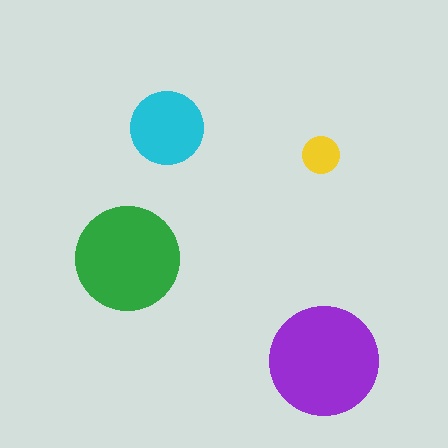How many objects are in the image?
There are 4 objects in the image.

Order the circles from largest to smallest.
the purple one, the green one, the cyan one, the yellow one.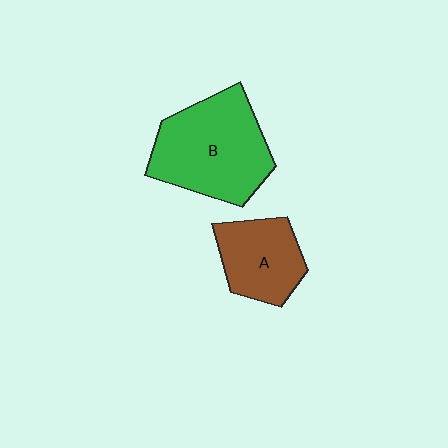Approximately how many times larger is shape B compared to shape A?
Approximately 1.6 times.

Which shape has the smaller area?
Shape A (brown).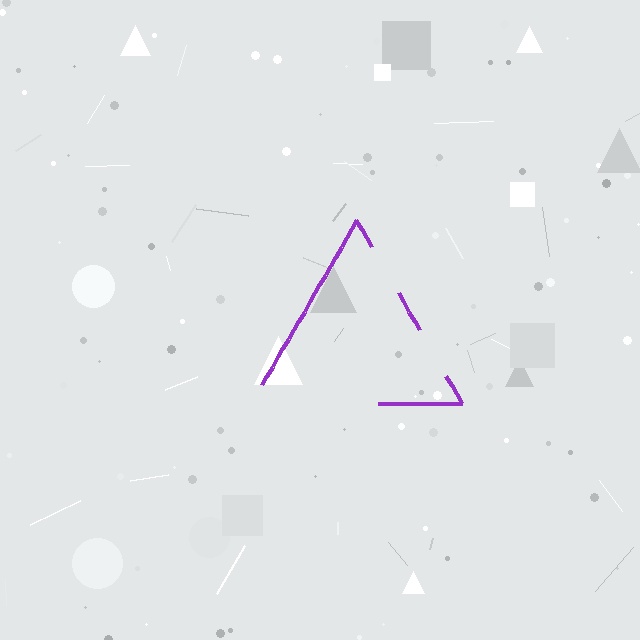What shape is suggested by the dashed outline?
The dashed outline suggests a triangle.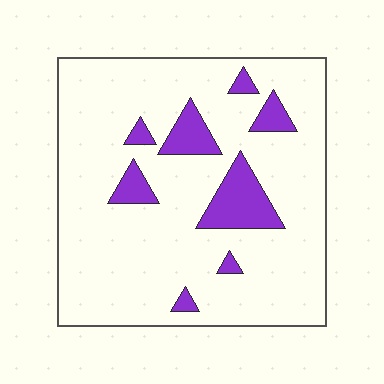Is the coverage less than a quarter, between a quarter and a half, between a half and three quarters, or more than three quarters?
Less than a quarter.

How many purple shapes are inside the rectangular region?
8.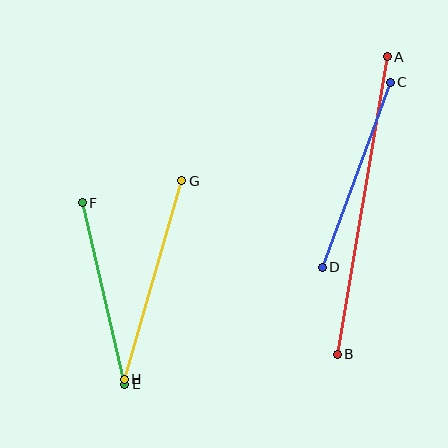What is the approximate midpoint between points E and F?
The midpoint is at approximately (103, 293) pixels.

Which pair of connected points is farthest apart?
Points A and B are farthest apart.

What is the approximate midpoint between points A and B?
The midpoint is at approximately (362, 205) pixels.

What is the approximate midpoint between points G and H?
The midpoint is at approximately (153, 280) pixels.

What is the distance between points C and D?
The distance is approximately 197 pixels.